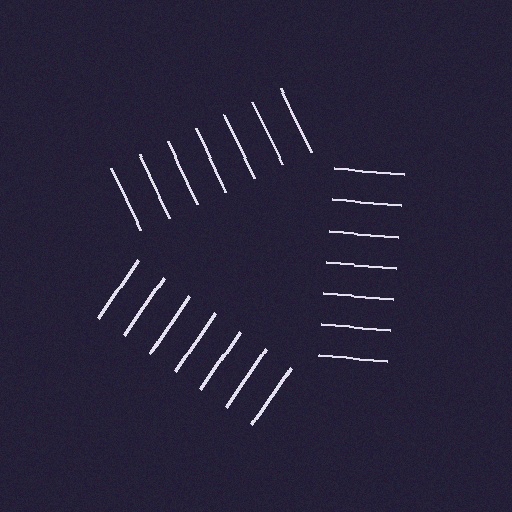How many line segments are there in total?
21 — 7 along each of the 3 edges.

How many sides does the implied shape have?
3 sides — the line-ends trace a triangle.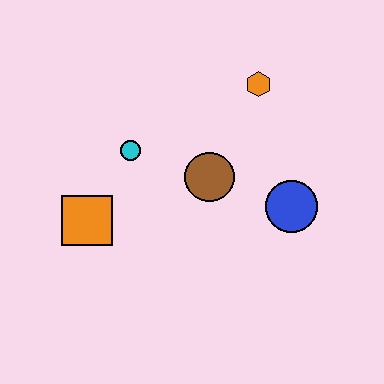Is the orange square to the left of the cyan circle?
Yes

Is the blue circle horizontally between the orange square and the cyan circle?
No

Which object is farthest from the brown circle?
The orange square is farthest from the brown circle.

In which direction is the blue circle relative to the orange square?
The blue circle is to the right of the orange square.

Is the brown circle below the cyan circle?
Yes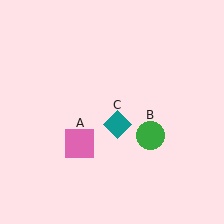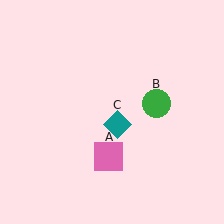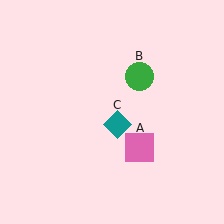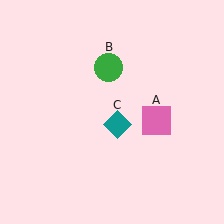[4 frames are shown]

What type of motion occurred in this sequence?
The pink square (object A), green circle (object B) rotated counterclockwise around the center of the scene.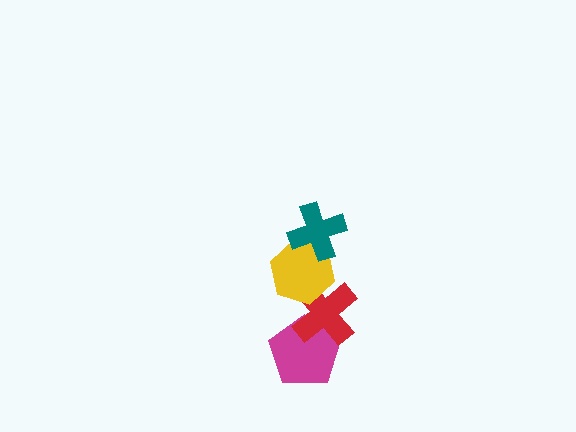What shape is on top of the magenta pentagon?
The red cross is on top of the magenta pentagon.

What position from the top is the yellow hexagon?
The yellow hexagon is 2nd from the top.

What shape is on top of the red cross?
The yellow hexagon is on top of the red cross.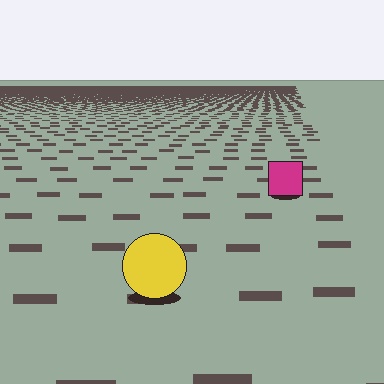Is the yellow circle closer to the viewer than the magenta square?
Yes. The yellow circle is closer — you can tell from the texture gradient: the ground texture is coarser near it.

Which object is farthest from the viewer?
The magenta square is farthest from the viewer. It appears smaller and the ground texture around it is denser.